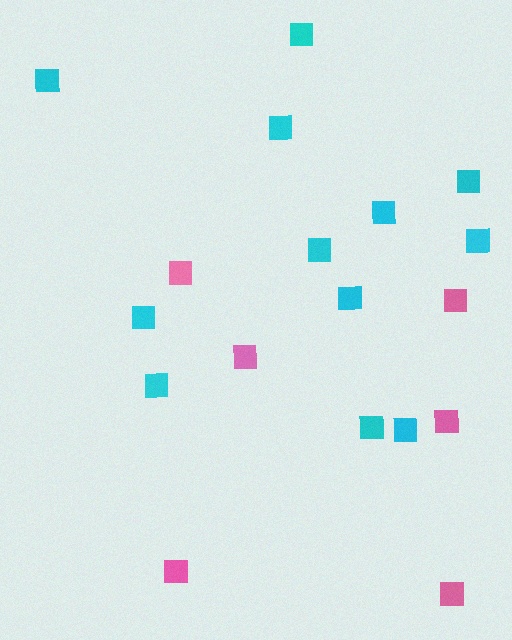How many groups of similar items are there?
There are 2 groups: one group of pink squares (6) and one group of cyan squares (12).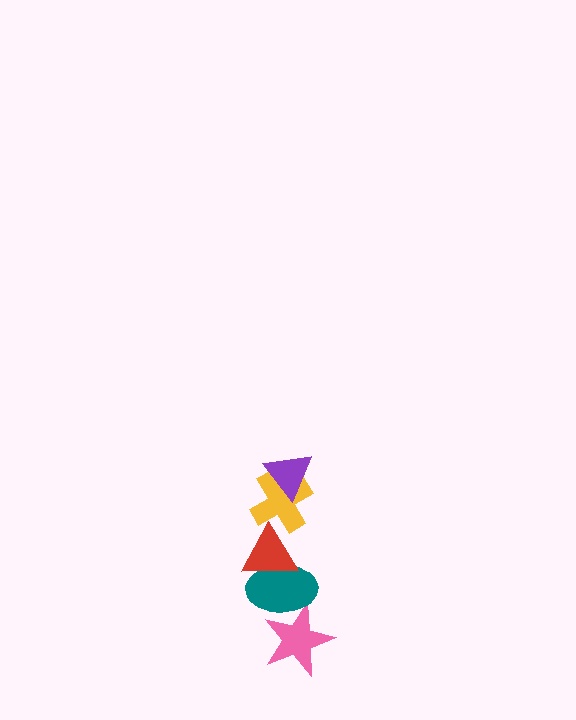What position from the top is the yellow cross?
The yellow cross is 2nd from the top.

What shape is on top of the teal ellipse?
The red triangle is on top of the teal ellipse.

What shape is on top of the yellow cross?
The purple triangle is on top of the yellow cross.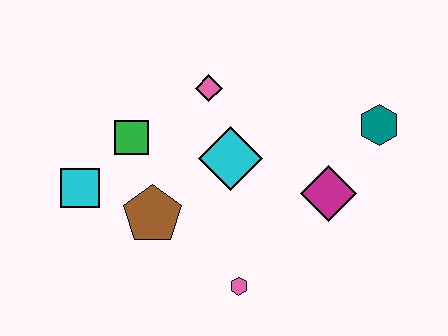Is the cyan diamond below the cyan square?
No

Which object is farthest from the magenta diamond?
The cyan square is farthest from the magenta diamond.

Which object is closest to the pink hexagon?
The brown pentagon is closest to the pink hexagon.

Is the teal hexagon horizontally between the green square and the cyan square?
No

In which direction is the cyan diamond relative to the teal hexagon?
The cyan diamond is to the left of the teal hexagon.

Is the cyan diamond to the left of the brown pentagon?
No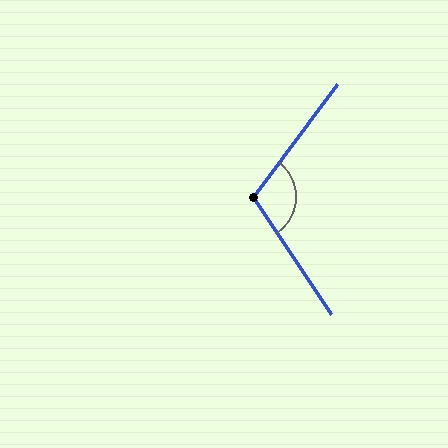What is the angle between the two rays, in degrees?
Approximately 110 degrees.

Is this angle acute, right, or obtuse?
It is obtuse.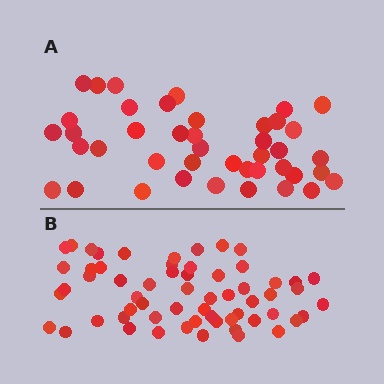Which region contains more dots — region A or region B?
Region B (the bottom region) has more dots.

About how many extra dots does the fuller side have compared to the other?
Region B has approximately 20 more dots than region A.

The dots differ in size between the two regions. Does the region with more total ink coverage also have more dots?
No. Region A has more total ink coverage because its dots are larger, but region B actually contains more individual dots. Total area can be misleading — the number of items is what matters here.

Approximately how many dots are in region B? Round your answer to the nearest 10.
About 60 dots.